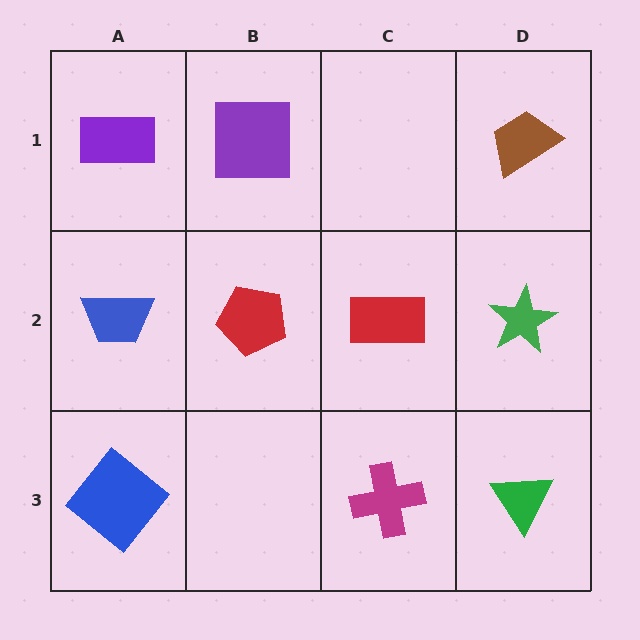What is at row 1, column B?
A purple square.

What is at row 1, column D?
A brown trapezoid.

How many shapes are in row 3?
3 shapes.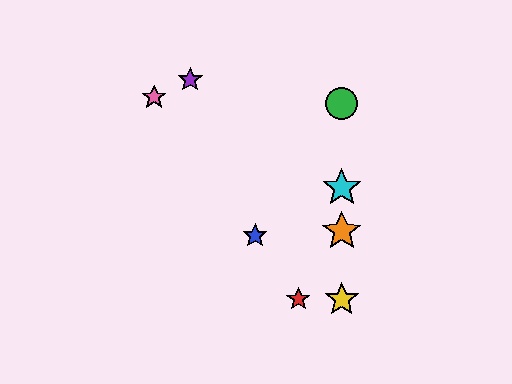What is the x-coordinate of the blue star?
The blue star is at x≈255.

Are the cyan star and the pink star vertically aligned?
No, the cyan star is at x≈342 and the pink star is at x≈154.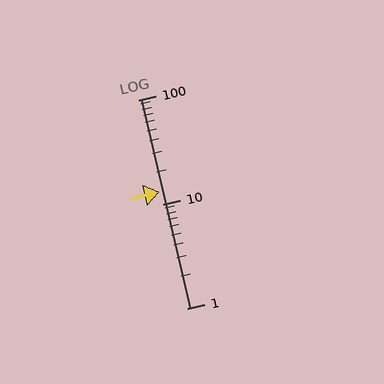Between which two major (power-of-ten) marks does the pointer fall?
The pointer is between 10 and 100.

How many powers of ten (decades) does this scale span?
The scale spans 2 decades, from 1 to 100.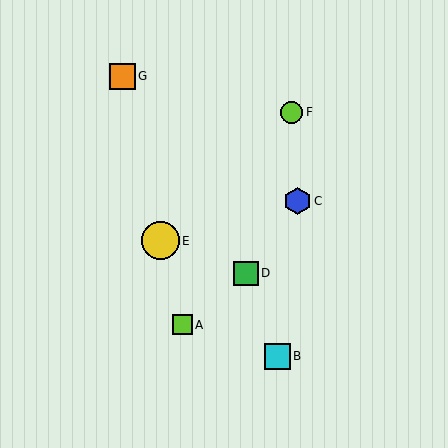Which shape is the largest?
The yellow circle (labeled E) is the largest.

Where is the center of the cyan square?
The center of the cyan square is at (277, 356).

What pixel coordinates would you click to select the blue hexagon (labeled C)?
Click at (298, 201) to select the blue hexagon C.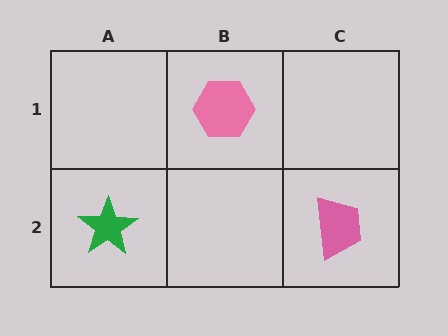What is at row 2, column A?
A green star.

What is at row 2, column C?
A pink trapezoid.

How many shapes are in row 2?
2 shapes.